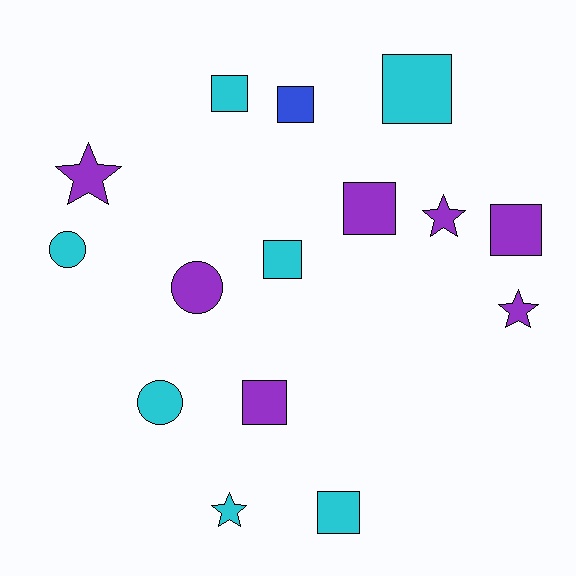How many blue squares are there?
There is 1 blue square.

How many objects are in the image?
There are 15 objects.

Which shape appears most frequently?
Square, with 8 objects.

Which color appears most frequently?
Purple, with 7 objects.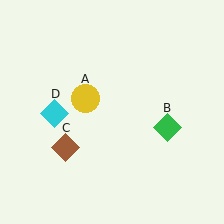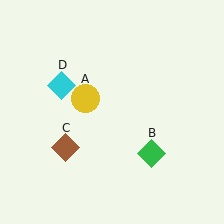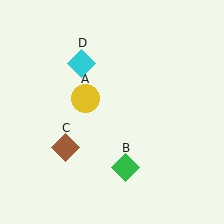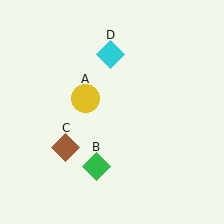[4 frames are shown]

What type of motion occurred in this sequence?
The green diamond (object B), cyan diamond (object D) rotated clockwise around the center of the scene.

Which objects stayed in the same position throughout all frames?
Yellow circle (object A) and brown diamond (object C) remained stationary.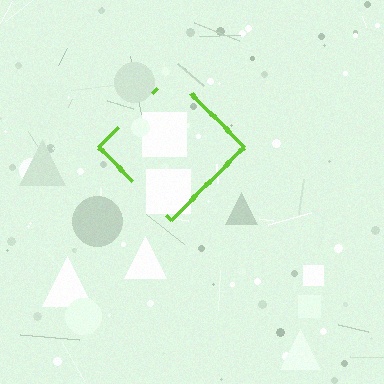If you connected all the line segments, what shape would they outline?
They would outline a diamond.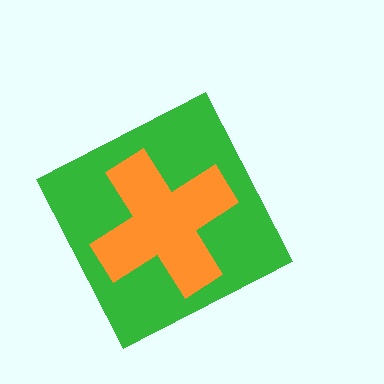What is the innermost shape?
The orange cross.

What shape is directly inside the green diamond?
The orange cross.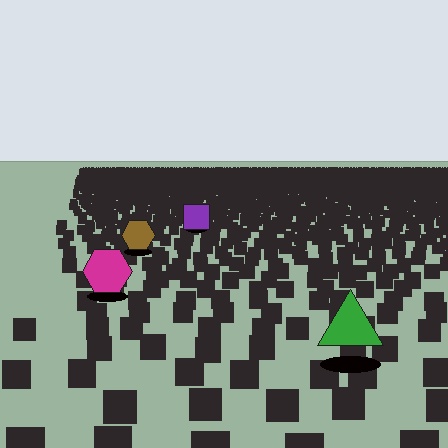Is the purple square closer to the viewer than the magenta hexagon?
No. The magenta hexagon is closer — you can tell from the texture gradient: the ground texture is coarser near it.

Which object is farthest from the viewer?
The purple square is farthest from the viewer. It appears smaller and the ground texture around it is denser.